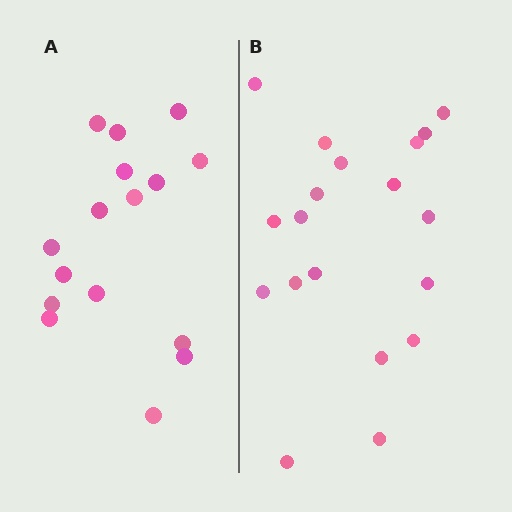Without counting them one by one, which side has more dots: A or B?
Region B (the right region) has more dots.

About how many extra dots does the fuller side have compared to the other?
Region B has just a few more — roughly 2 or 3 more dots than region A.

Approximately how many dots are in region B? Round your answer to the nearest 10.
About 20 dots. (The exact count is 19, which rounds to 20.)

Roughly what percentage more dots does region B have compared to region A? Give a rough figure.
About 20% more.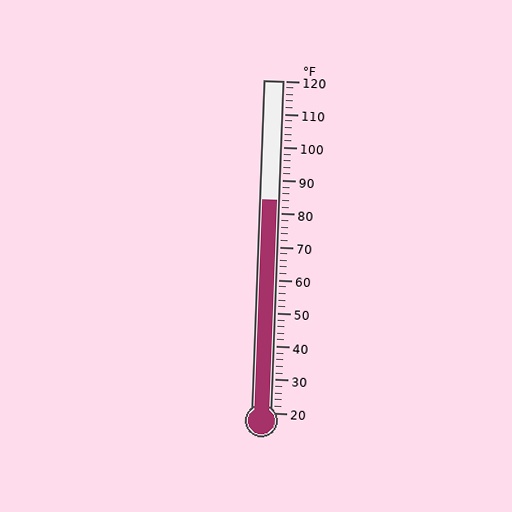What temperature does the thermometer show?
The thermometer shows approximately 84°F.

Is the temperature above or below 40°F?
The temperature is above 40°F.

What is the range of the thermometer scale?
The thermometer scale ranges from 20°F to 120°F.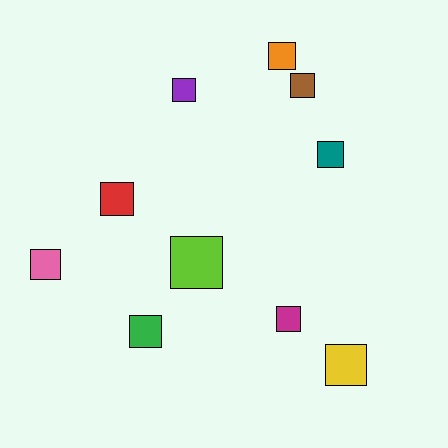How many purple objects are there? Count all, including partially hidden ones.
There is 1 purple object.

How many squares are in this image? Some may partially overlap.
There are 10 squares.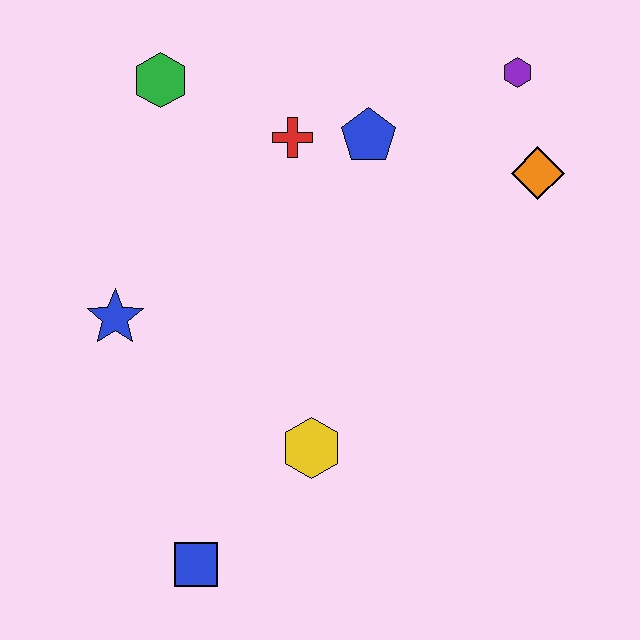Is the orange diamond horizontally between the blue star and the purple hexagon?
No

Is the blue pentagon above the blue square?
Yes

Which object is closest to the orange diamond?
The purple hexagon is closest to the orange diamond.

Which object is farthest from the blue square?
The purple hexagon is farthest from the blue square.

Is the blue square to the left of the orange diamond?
Yes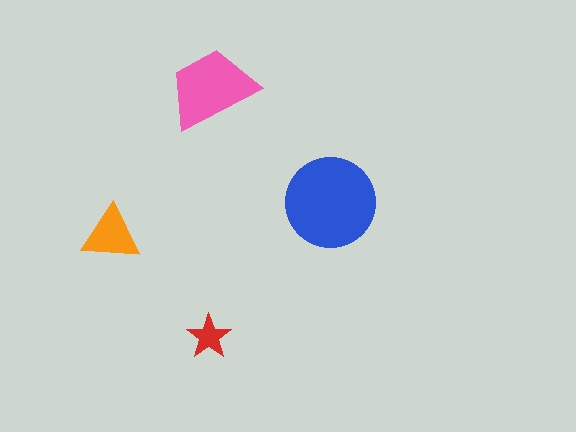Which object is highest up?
The pink trapezoid is topmost.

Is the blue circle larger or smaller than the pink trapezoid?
Larger.